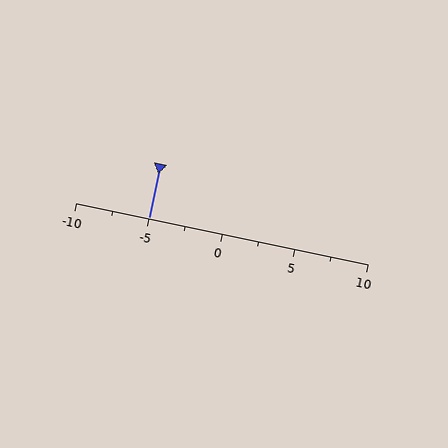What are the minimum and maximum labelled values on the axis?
The axis runs from -10 to 10.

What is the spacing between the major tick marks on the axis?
The major ticks are spaced 5 apart.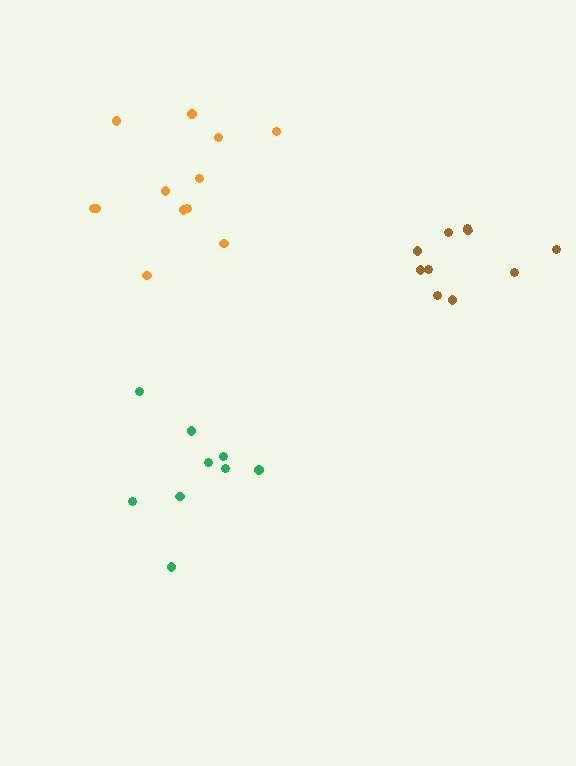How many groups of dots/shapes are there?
There are 3 groups.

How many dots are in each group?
Group 1: 9 dots, Group 2: 12 dots, Group 3: 10 dots (31 total).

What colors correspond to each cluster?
The clusters are colored: green, orange, brown.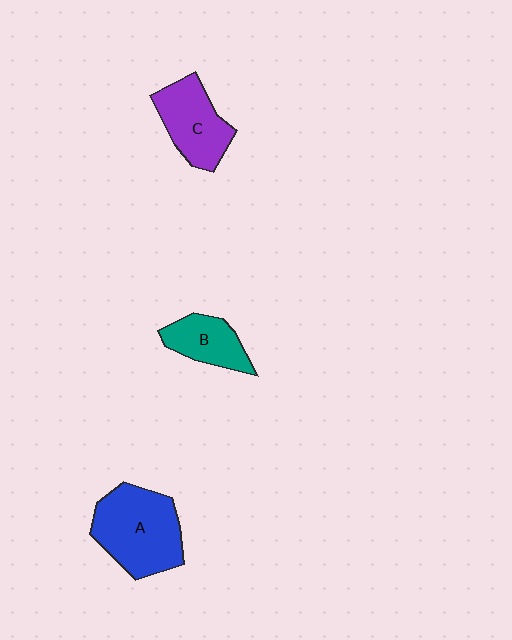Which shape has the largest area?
Shape A (blue).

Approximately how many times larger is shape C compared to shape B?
Approximately 1.3 times.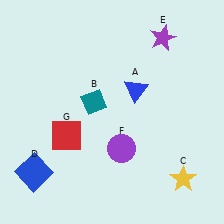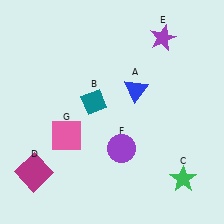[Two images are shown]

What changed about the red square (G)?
In Image 1, G is red. In Image 2, it changed to pink.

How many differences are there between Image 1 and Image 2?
There are 3 differences between the two images.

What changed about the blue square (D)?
In Image 1, D is blue. In Image 2, it changed to magenta.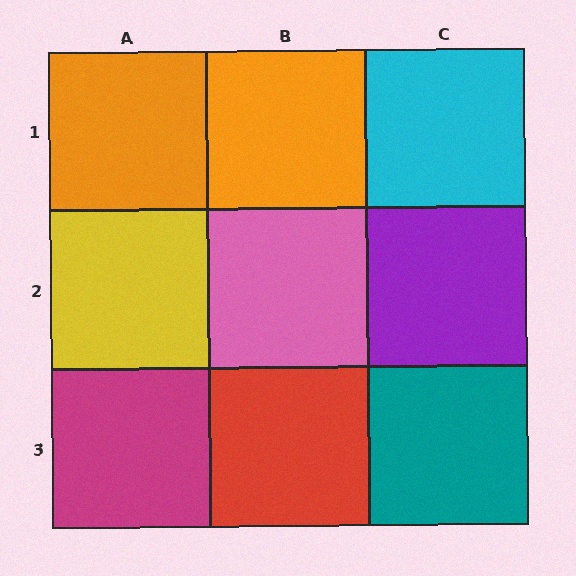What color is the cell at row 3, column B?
Red.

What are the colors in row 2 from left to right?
Yellow, pink, purple.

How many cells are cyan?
1 cell is cyan.